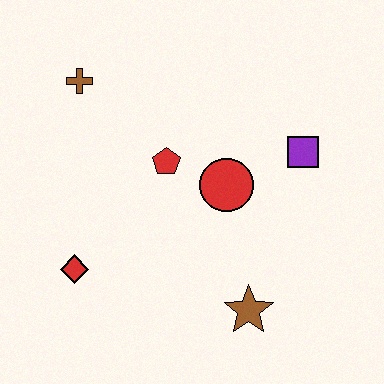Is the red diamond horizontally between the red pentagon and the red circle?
No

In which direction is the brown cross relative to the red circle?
The brown cross is to the left of the red circle.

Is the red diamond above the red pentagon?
No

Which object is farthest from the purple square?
The red diamond is farthest from the purple square.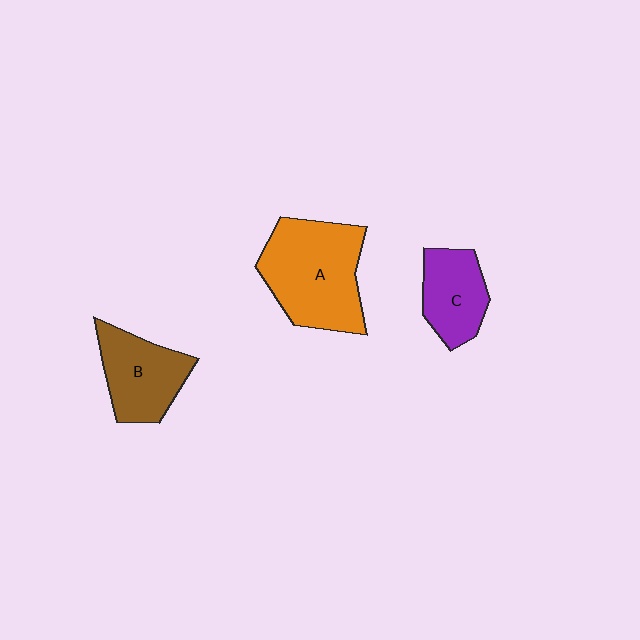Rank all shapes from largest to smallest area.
From largest to smallest: A (orange), B (brown), C (purple).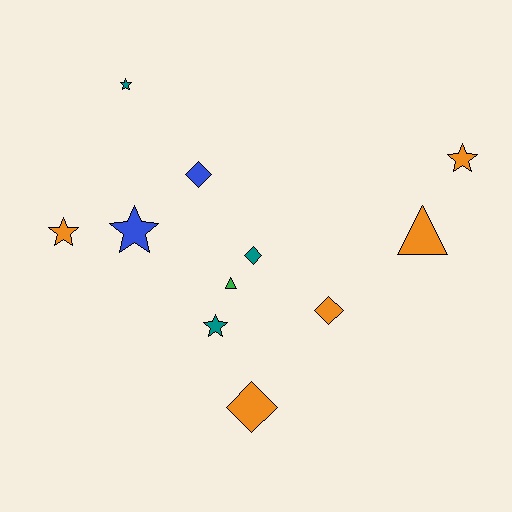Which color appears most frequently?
Orange, with 5 objects.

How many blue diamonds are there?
There is 1 blue diamond.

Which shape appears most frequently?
Star, with 5 objects.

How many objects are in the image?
There are 11 objects.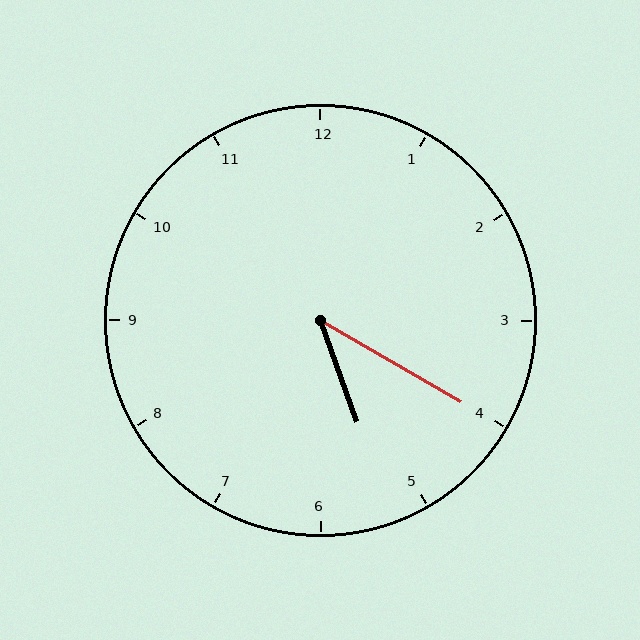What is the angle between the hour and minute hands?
Approximately 40 degrees.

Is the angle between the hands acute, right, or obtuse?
It is acute.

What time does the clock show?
5:20.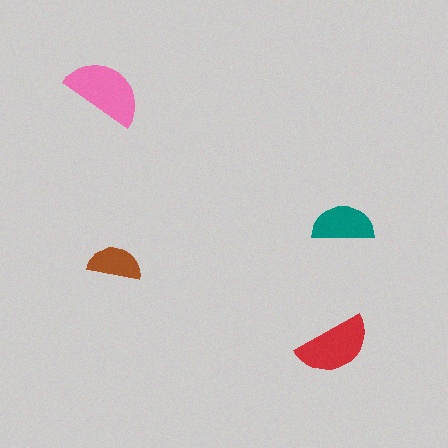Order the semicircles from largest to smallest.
the pink one, the red one, the teal one, the brown one.